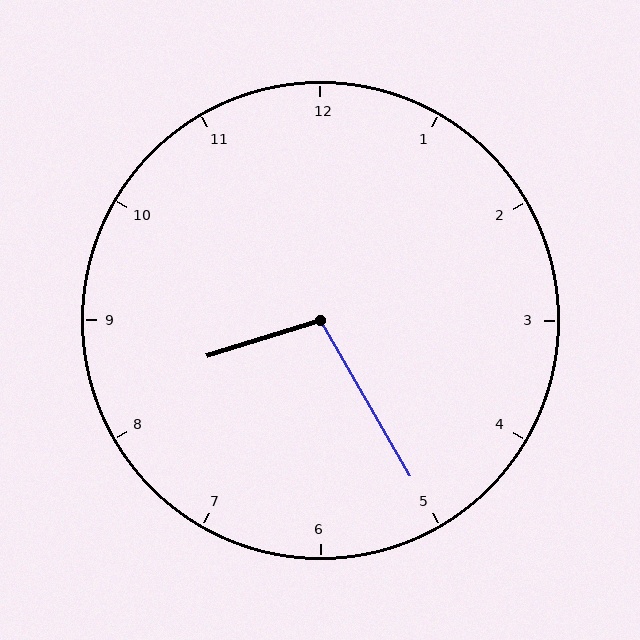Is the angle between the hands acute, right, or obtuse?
It is obtuse.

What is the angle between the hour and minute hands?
Approximately 102 degrees.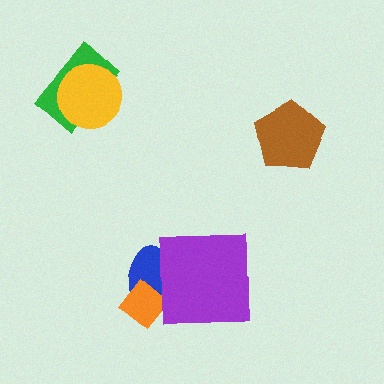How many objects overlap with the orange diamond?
1 object overlaps with the orange diamond.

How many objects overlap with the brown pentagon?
0 objects overlap with the brown pentagon.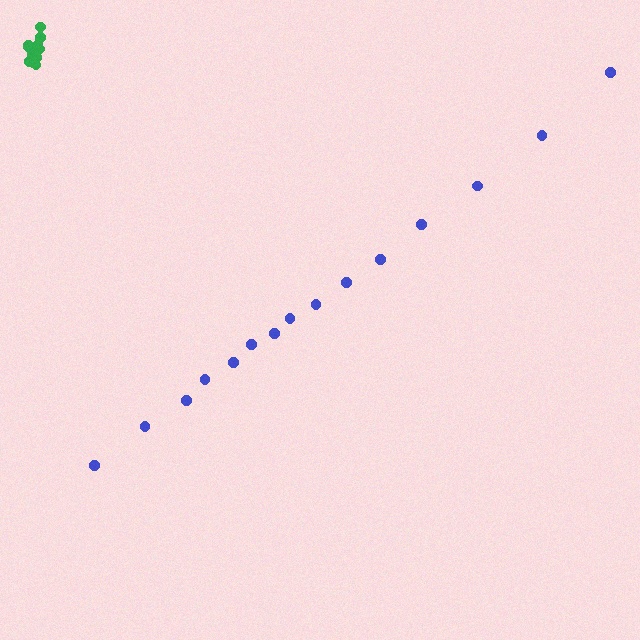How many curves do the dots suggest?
There are 2 distinct paths.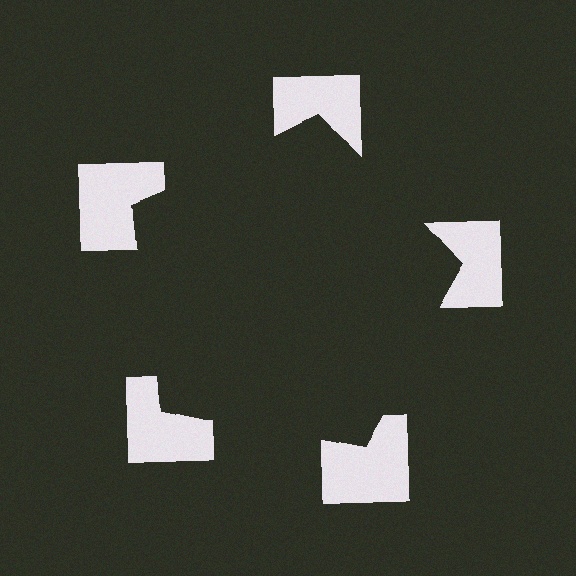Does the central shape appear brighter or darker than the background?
It typically appears slightly darker than the background, even though no actual brightness change is drawn.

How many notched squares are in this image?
There are 5 — one at each vertex of the illusory pentagon.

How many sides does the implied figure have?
5 sides.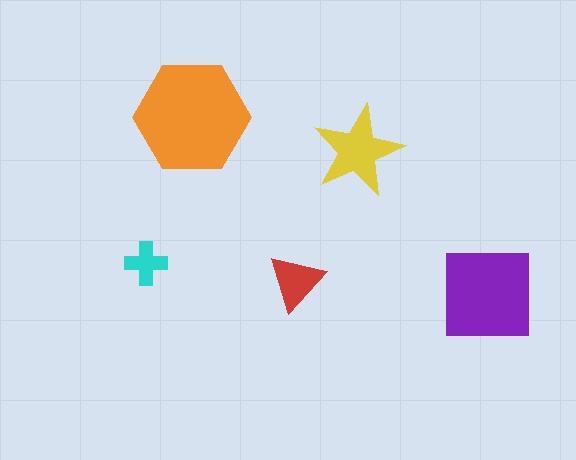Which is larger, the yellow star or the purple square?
The purple square.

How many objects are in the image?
There are 5 objects in the image.